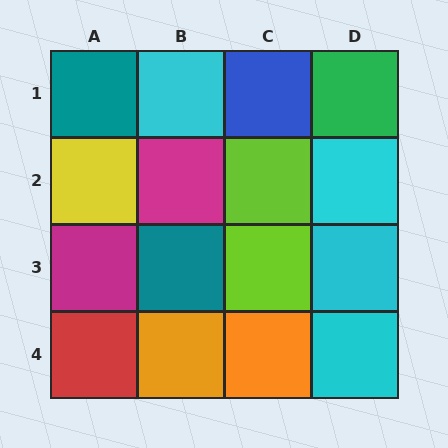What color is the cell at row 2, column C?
Lime.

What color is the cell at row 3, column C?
Lime.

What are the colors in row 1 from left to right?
Teal, cyan, blue, green.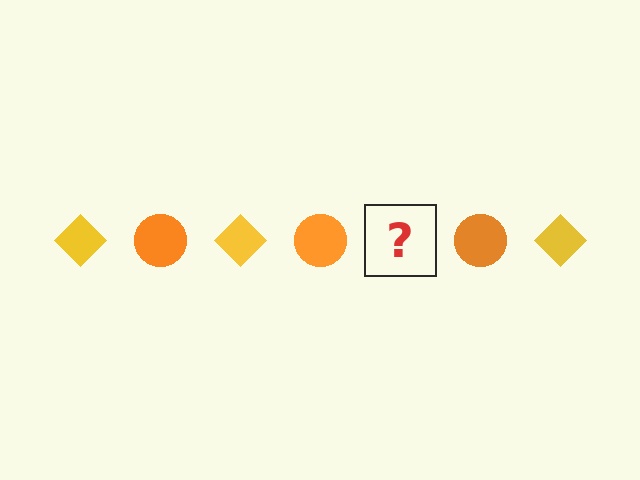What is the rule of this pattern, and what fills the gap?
The rule is that the pattern alternates between yellow diamond and orange circle. The gap should be filled with a yellow diamond.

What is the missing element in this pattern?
The missing element is a yellow diamond.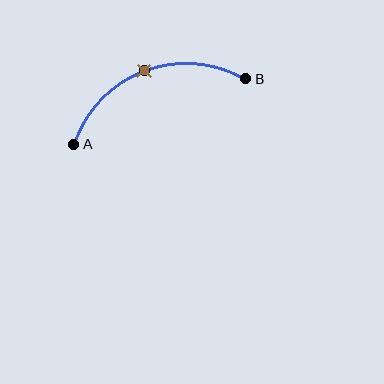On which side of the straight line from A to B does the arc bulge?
The arc bulges above the straight line connecting A and B.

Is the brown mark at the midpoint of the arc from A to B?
Yes. The brown mark lies on the arc at equal arc-length from both A and B — it is the arc midpoint.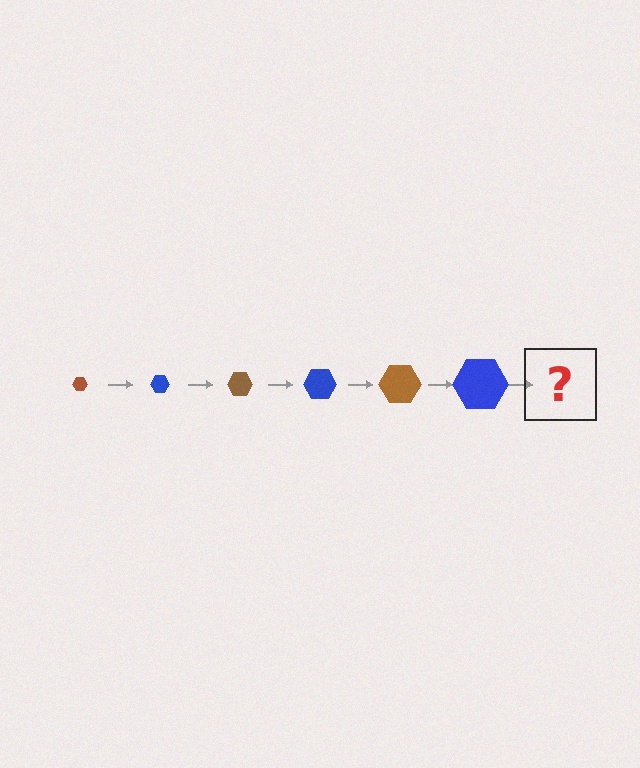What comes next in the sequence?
The next element should be a brown hexagon, larger than the previous one.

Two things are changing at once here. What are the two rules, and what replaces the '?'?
The two rules are that the hexagon grows larger each step and the color cycles through brown and blue. The '?' should be a brown hexagon, larger than the previous one.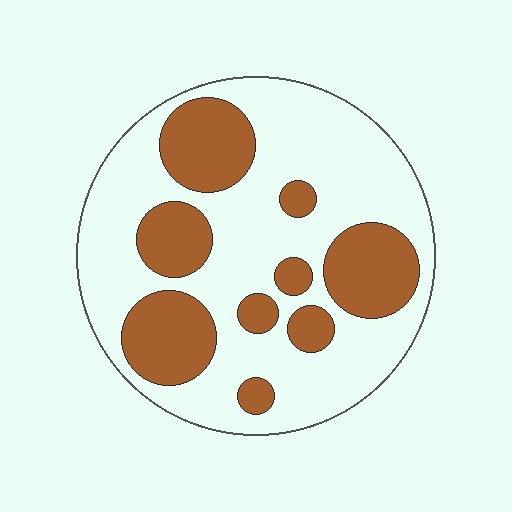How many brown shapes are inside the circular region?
9.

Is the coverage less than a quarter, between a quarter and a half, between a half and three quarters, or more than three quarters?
Between a quarter and a half.